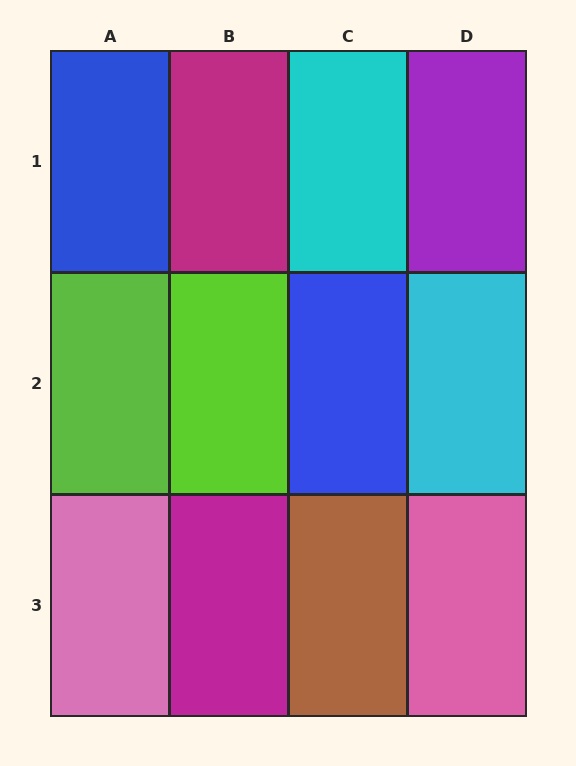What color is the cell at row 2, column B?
Lime.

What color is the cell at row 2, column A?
Lime.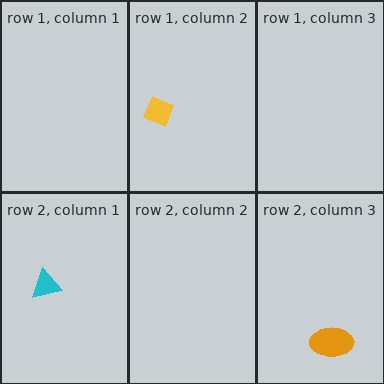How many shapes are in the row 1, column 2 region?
1.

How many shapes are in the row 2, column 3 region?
1.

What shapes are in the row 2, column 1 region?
The cyan triangle.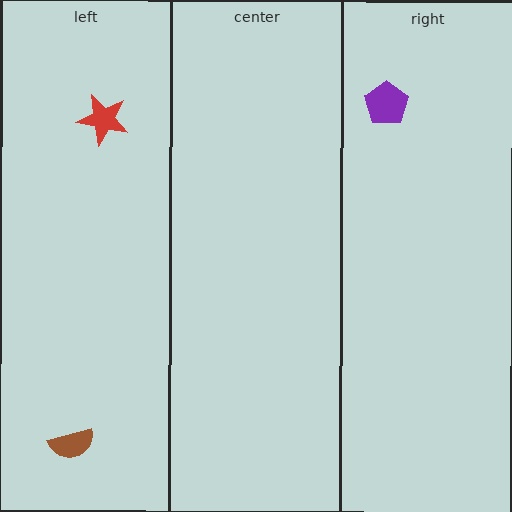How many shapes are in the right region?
1.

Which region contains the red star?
The left region.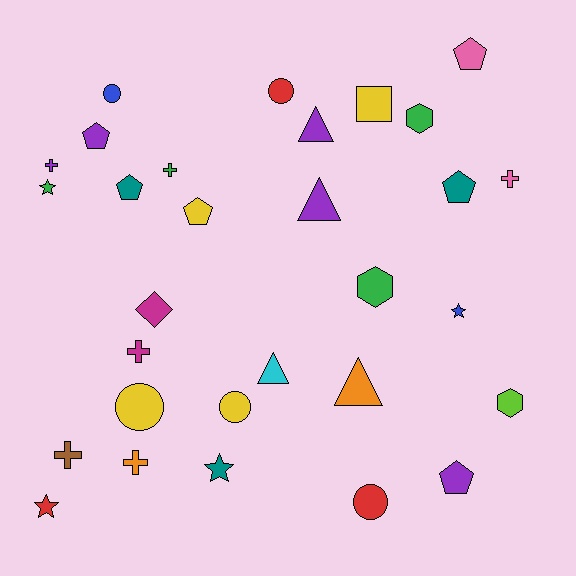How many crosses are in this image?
There are 6 crosses.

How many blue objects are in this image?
There are 2 blue objects.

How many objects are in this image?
There are 30 objects.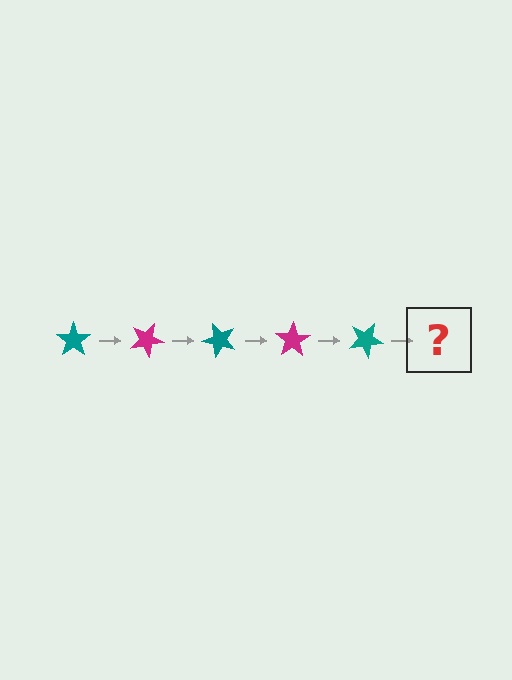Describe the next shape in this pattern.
It should be a magenta star, rotated 125 degrees from the start.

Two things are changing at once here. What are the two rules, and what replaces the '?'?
The two rules are that it rotates 25 degrees each step and the color cycles through teal and magenta. The '?' should be a magenta star, rotated 125 degrees from the start.